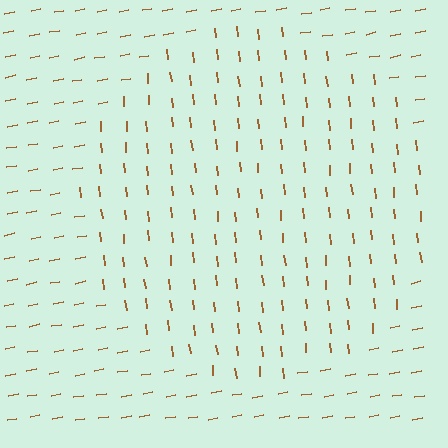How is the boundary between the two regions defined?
The boundary is defined purely by a change in line orientation (approximately 85 degrees difference). All lines are the same color and thickness.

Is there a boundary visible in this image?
Yes, there is a texture boundary formed by a change in line orientation.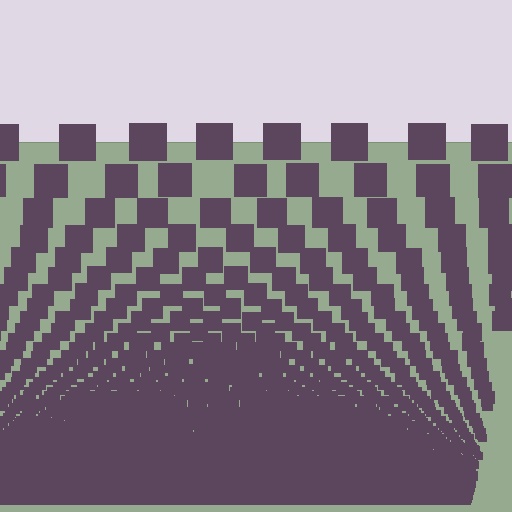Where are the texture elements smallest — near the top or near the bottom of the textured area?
Near the bottom.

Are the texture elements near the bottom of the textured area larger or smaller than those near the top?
Smaller. The gradient is inverted — elements near the bottom are smaller and denser.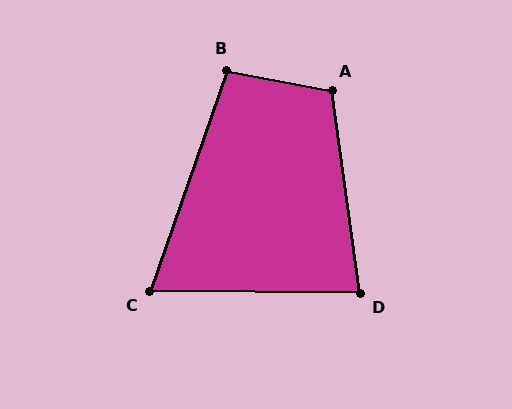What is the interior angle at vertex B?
Approximately 98 degrees (obtuse).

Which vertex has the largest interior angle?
A, at approximately 109 degrees.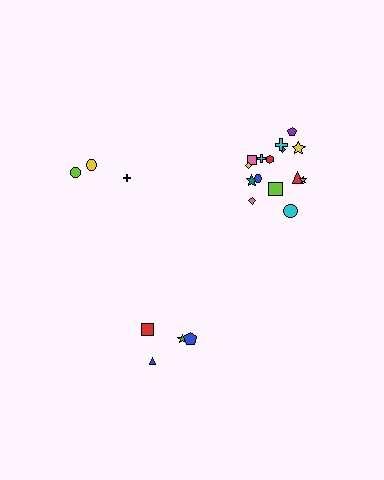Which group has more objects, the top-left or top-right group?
The top-right group.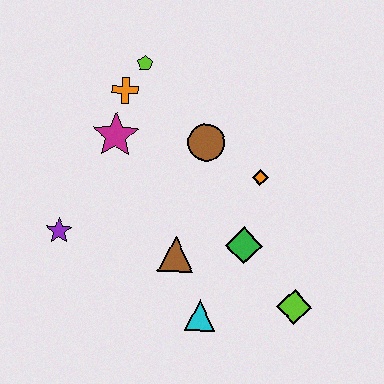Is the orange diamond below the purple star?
No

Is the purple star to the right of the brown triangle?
No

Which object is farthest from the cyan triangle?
The lime pentagon is farthest from the cyan triangle.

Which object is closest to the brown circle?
The orange diamond is closest to the brown circle.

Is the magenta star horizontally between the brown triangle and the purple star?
Yes